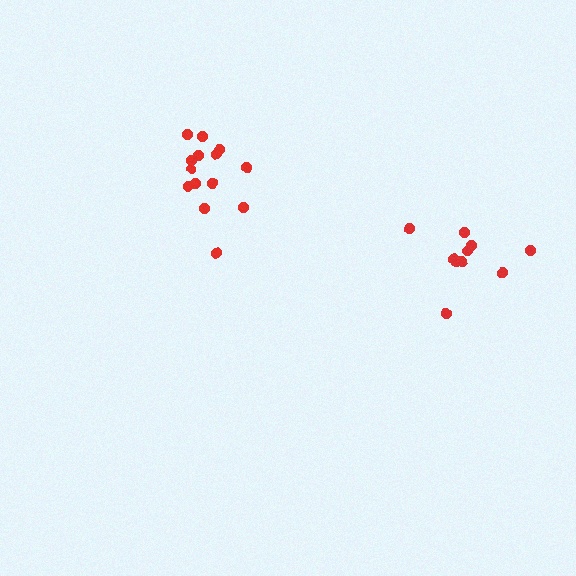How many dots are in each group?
Group 1: 14 dots, Group 2: 10 dots (24 total).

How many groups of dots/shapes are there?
There are 2 groups.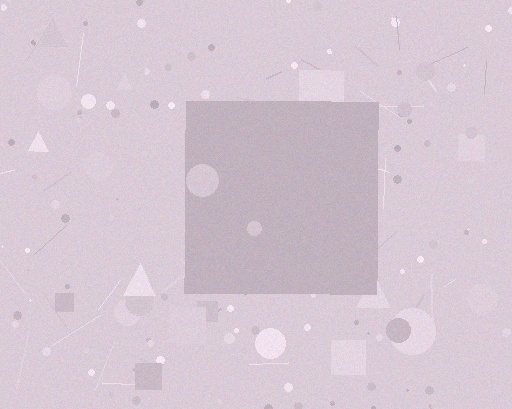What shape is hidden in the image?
A square is hidden in the image.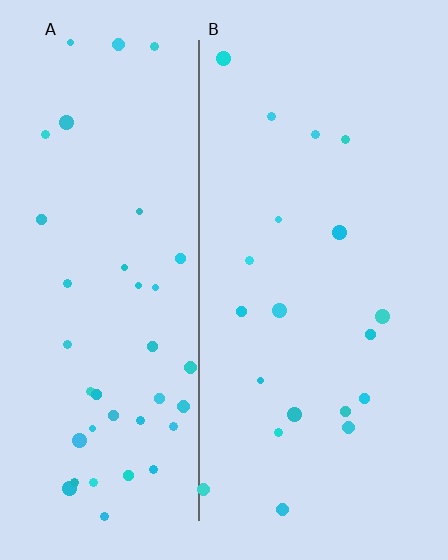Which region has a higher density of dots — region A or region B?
A (the left).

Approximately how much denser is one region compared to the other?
Approximately 2.1× — region A over region B.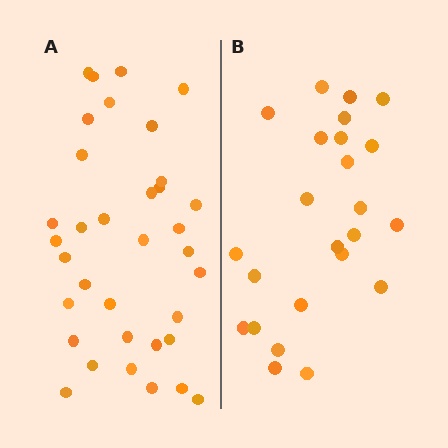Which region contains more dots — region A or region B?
Region A (the left region) has more dots.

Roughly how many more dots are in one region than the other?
Region A has roughly 12 or so more dots than region B.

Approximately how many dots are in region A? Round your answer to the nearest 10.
About 40 dots. (The exact count is 35, which rounds to 40.)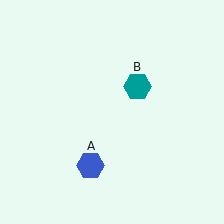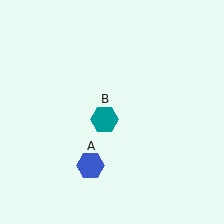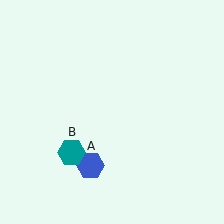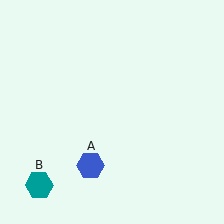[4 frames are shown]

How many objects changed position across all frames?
1 object changed position: teal hexagon (object B).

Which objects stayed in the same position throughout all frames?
Blue hexagon (object A) remained stationary.